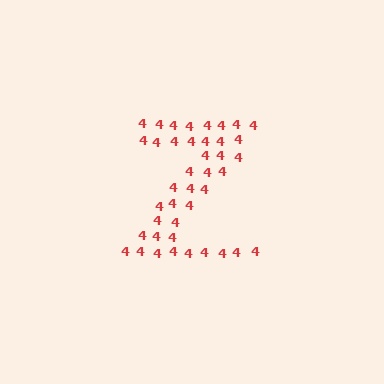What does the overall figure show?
The overall figure shows the letter Z.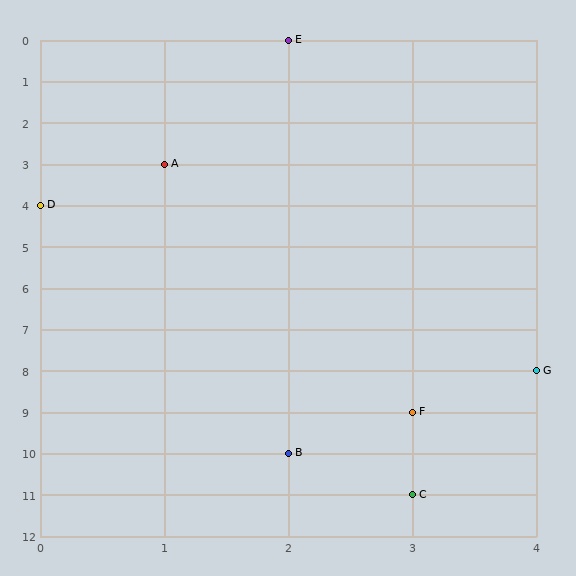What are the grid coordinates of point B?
Point B is at grid coordinates (2, 10).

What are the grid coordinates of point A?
Point A is at grid coordinates (1, 3).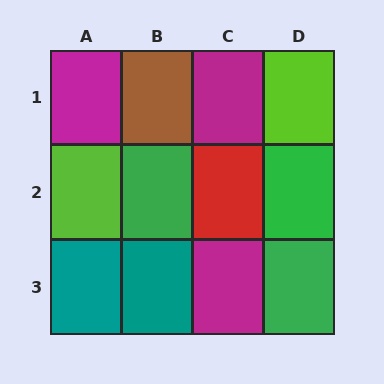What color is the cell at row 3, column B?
Teal.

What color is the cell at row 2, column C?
Red.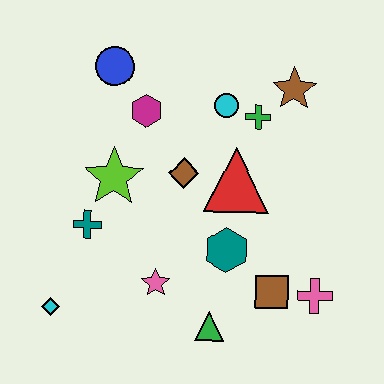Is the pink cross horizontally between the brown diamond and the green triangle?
No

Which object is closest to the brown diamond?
The red triangle is closest to the brown diamond.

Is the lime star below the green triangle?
No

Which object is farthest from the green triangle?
The blue circle is farthest from the green triangle.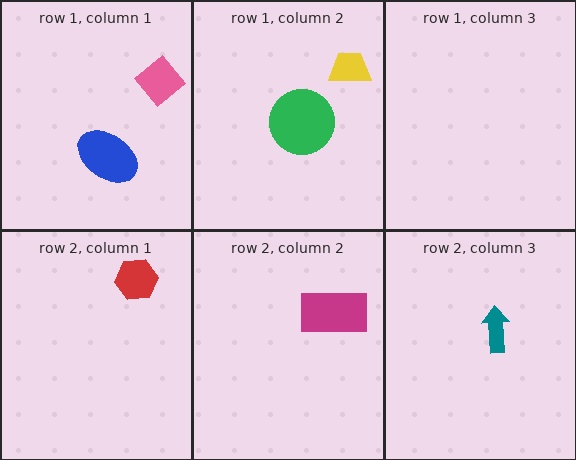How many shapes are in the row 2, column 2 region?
1.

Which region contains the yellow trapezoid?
The row 1, column 2 region.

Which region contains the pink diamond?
The row 1, column 1 region.